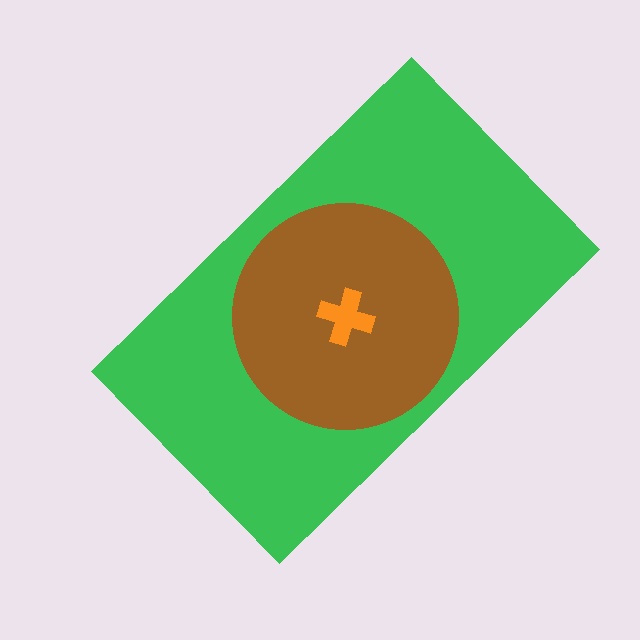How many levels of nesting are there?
3.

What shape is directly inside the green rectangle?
The brown circle.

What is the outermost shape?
The green rectangle.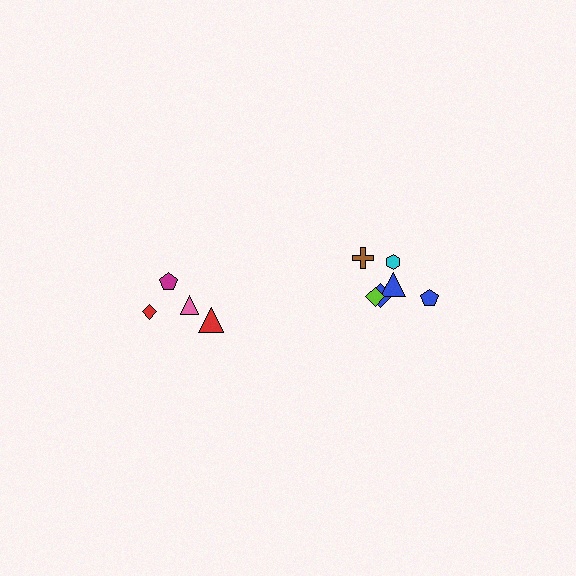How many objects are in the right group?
There are 6 objects.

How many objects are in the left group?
There are 4 objects.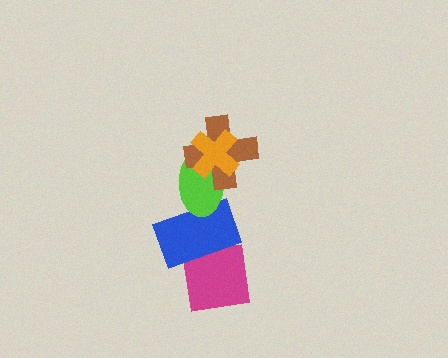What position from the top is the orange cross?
The orange cross is 1st from the top.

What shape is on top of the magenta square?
The blue rectangle is on top of the magenta square.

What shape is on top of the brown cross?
The orange cross is on top of the brown cross.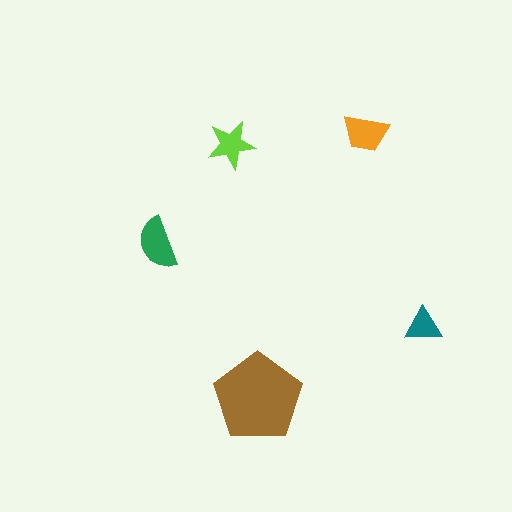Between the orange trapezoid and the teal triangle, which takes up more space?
The orange trapezoid.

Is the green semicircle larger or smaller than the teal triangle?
Larger.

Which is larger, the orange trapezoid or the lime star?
The orange trapezoid.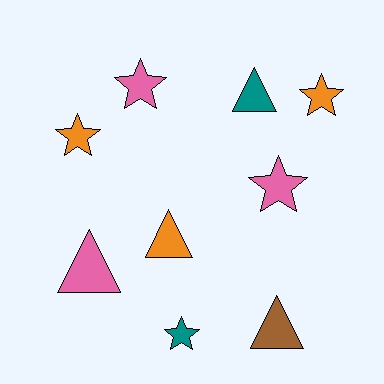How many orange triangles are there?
There is 1 orange triangle.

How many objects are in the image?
There are 9 objects.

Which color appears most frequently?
Orange, with 3 objects.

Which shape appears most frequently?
Star, with 5 objects.